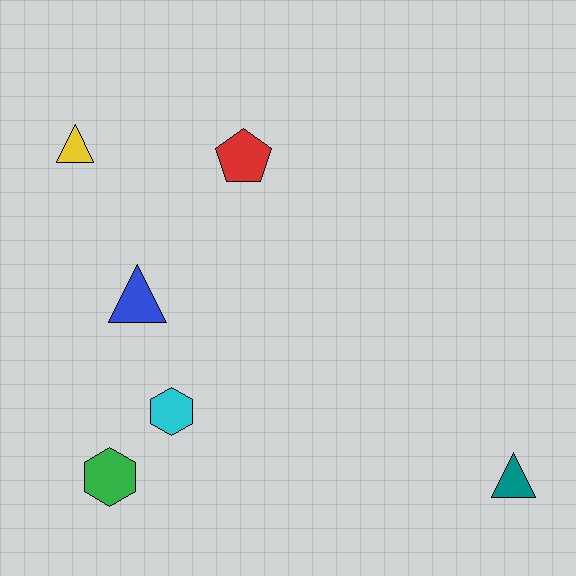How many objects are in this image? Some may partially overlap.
There are 6 objects.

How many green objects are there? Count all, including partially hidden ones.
There is 1 green object.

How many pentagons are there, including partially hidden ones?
There is 1 pentagon.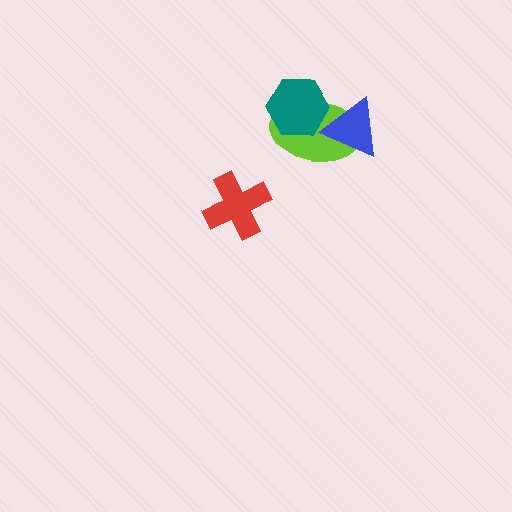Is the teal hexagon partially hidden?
Yes, it is partially covered by another shape.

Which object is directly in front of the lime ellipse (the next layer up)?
The teal hexagon is directly in front of the lime ellipse.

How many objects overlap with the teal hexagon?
2 objects overlap with the teal hexagon.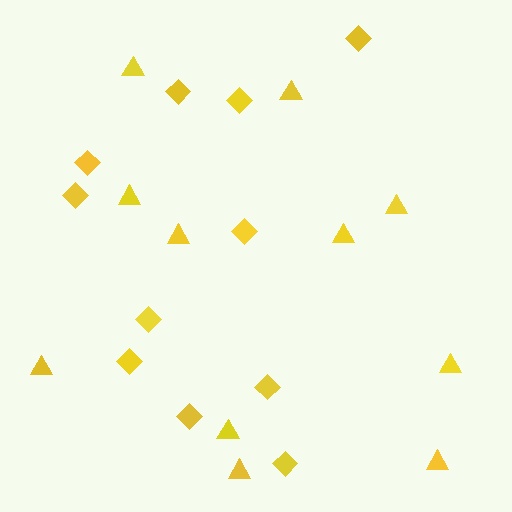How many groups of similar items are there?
There are 2 groups: one group of diamonds (11) and one group of triangles (11).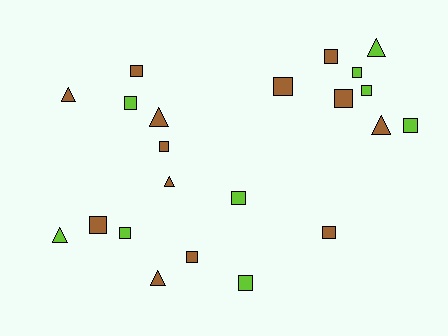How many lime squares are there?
There are 7 lime squares.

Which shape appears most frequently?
Square, with 15 objects.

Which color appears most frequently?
Brown, with 13 objects.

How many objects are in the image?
There are 22 objects.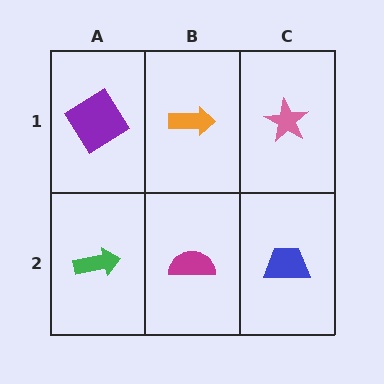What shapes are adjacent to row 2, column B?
An orange arrow (row 1, column B), a green arrow (row 2, column A), a blue trapezoid (row 2, column C).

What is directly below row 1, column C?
A blue trapezoid.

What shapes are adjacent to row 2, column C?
A pink star (row 1, column C), a magenta semicircle (row 2, column B).